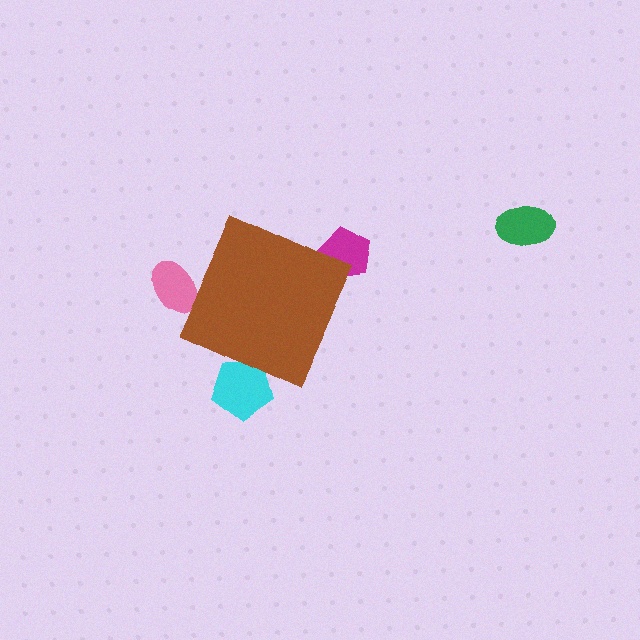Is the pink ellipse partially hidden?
Yes, the pink ellipse is partially hidden behind the brown diamond.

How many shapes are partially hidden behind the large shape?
3 shapes are partially hidden.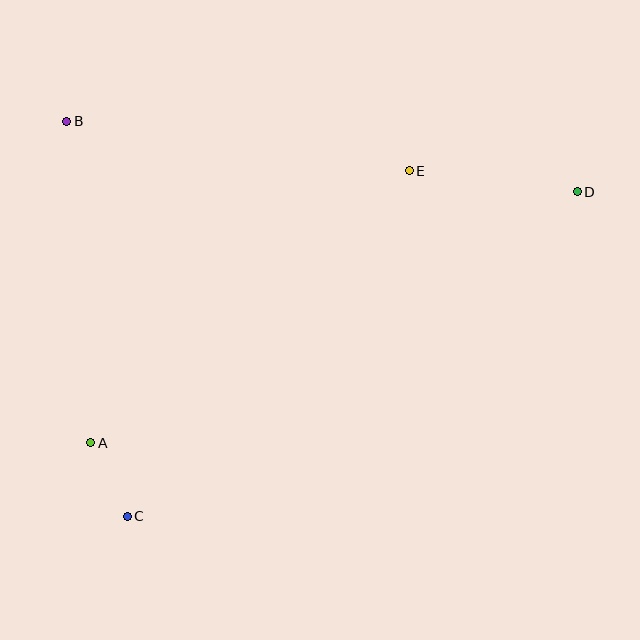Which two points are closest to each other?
Points A and C are closest to each other.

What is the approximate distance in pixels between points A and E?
The distance between A and E is approximately 419 pixels.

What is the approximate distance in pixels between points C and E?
The distance between C and E is approximately 446 pixels.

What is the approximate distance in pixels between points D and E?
The distance between D and E is approximately 169 pixels.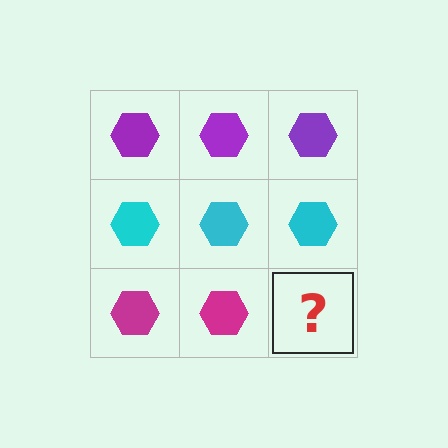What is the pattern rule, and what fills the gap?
The rule is that each row has a consistent color. The gap should be filled with a magenta hexagon.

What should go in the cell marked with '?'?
The missing cell should contain a magenta hexagon.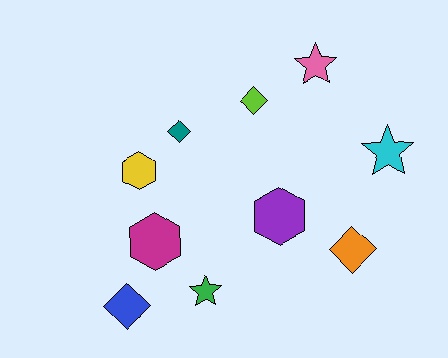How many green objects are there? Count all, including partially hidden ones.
There is 1 green object.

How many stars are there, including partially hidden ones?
There are 3 stars.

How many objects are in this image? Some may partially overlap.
There are 10 objects.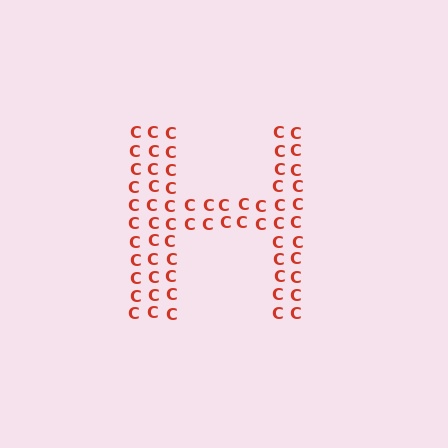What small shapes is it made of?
It is made of small letter C's.